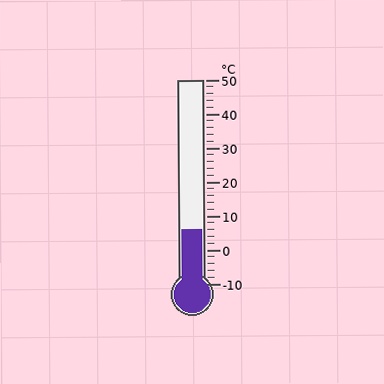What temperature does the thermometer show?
The thermometer shows approximately 6°C.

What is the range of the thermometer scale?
The thermometer scale ranges from -10°C to 50°C.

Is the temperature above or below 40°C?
The temperature is below 40°C.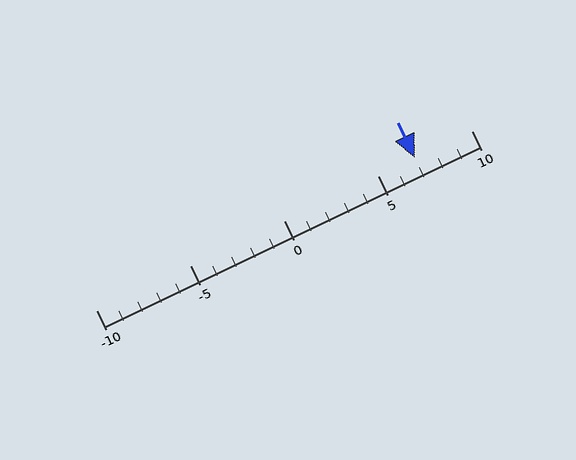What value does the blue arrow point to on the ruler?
The blue arrow points to approximately 7.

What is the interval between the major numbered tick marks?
The major tick marks are spaced 5 units apart.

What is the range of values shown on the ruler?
The ruler shows values from -10 to 10.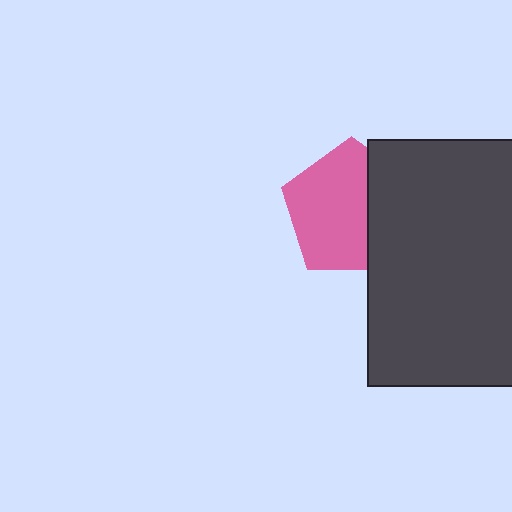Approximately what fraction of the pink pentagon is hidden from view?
Roughly 34% of the pink pentagon is hidden behind the dark gray rectangle.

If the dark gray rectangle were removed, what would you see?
You would see the complete pink pentagon.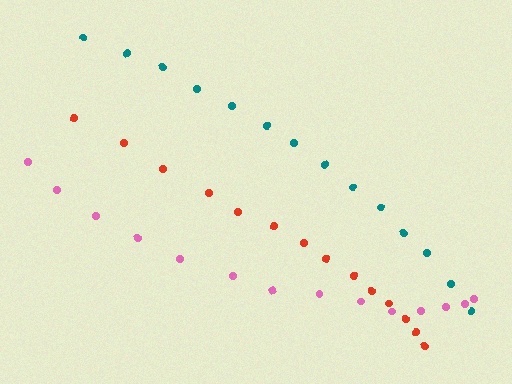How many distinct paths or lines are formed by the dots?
There are 3 distinct paths.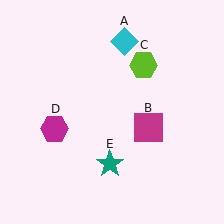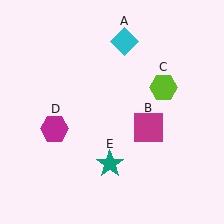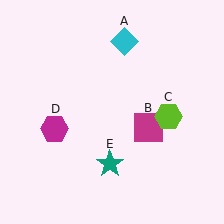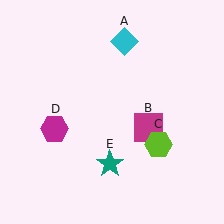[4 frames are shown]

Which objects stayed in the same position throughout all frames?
Cyan diamond (object A) and magenta square (object B) and magenta hexagon (object D) and teal star (object E) remained stationary.